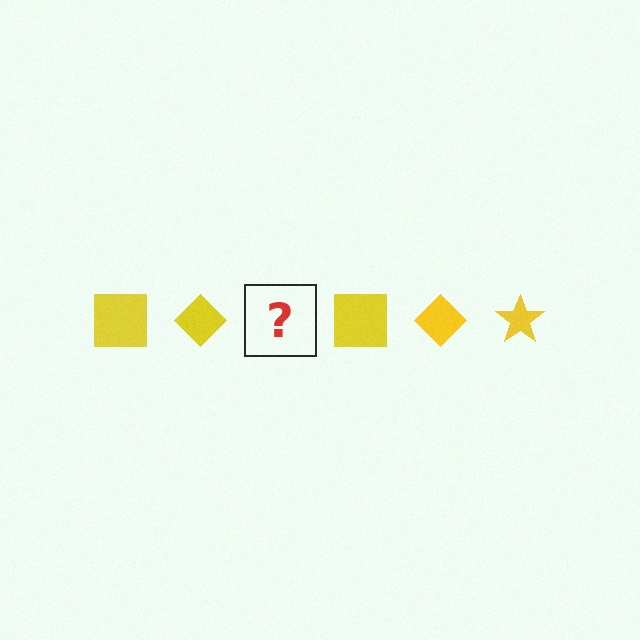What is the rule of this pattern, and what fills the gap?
The rule is that the pattern cycles through square, diamond, star shapes in yellow. The gap should be filled with a yellow star.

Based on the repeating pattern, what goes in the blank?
The blank should be a yellow star.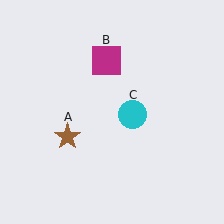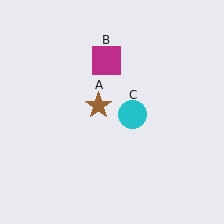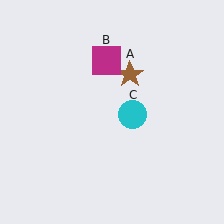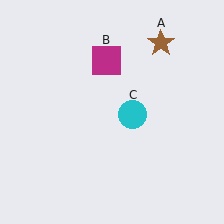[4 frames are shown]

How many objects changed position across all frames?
1 object changed position: brown star (object A).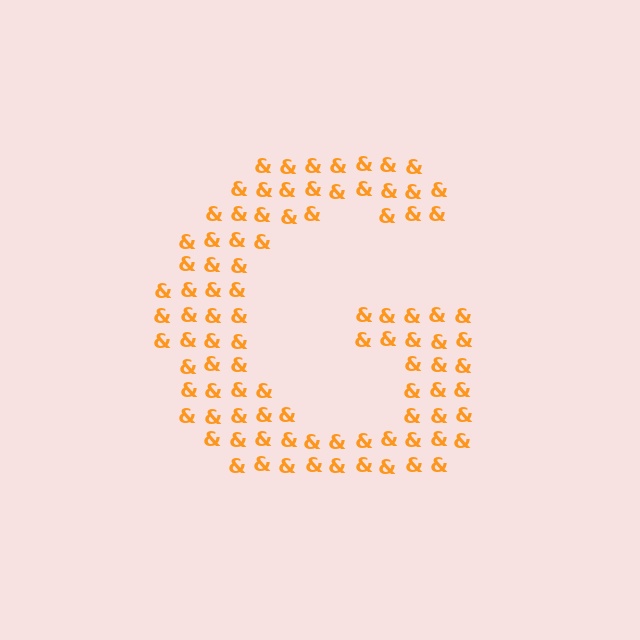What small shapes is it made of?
It is made of small ampersands.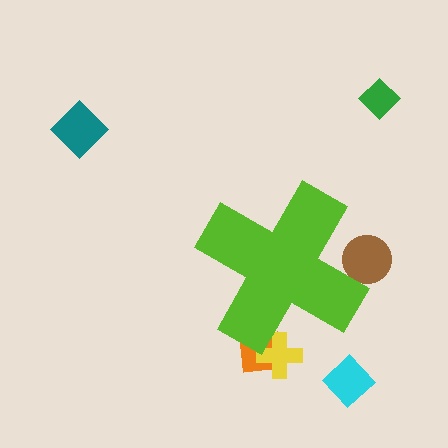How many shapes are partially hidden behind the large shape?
3 shapes are partially hidden.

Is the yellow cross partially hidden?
Yes, the yellow cross is partially hidden behind the lime cross.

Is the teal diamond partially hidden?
No, the teal diamond is fully visible.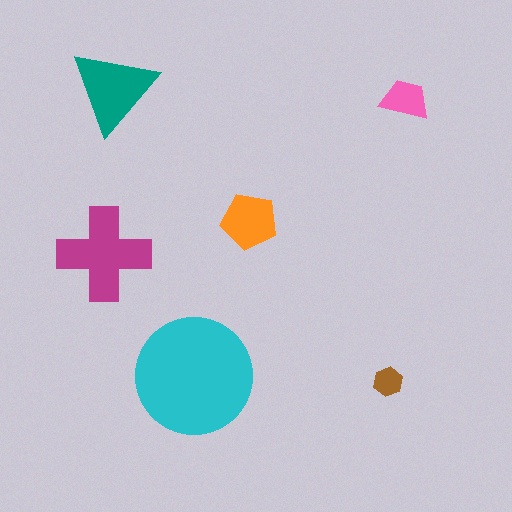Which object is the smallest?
The brown hexagon.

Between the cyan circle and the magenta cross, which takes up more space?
The cyan circle.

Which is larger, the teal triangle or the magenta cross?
The magenta cross.